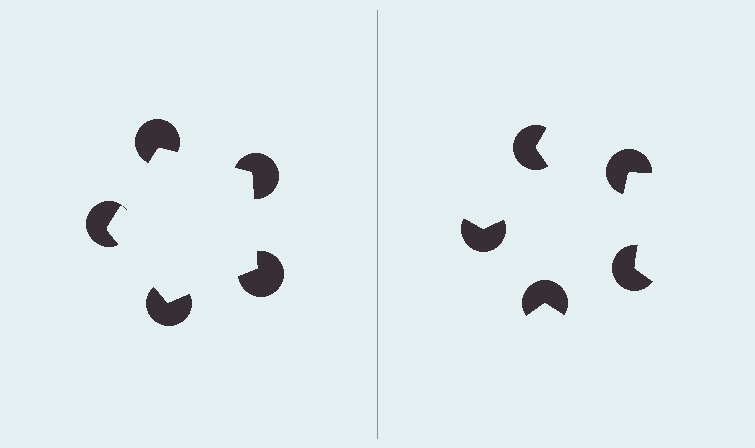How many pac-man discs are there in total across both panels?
10 — 5 on each side.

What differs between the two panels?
The pac-man discs are positioned identically on both sides; only the wedge orientations differ. On the left they align to a pentagon; on the right they are misaligned.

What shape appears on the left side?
An illusory pentagon.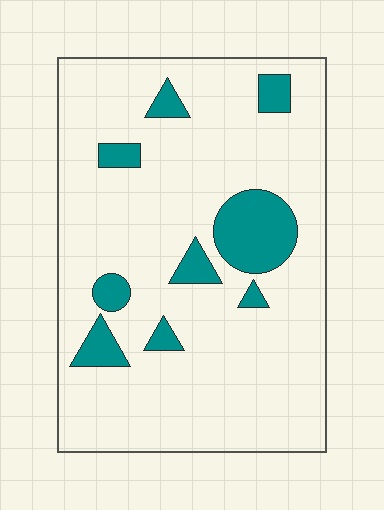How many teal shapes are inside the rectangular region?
9.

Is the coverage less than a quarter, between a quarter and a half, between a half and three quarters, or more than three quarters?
Less than a quarter.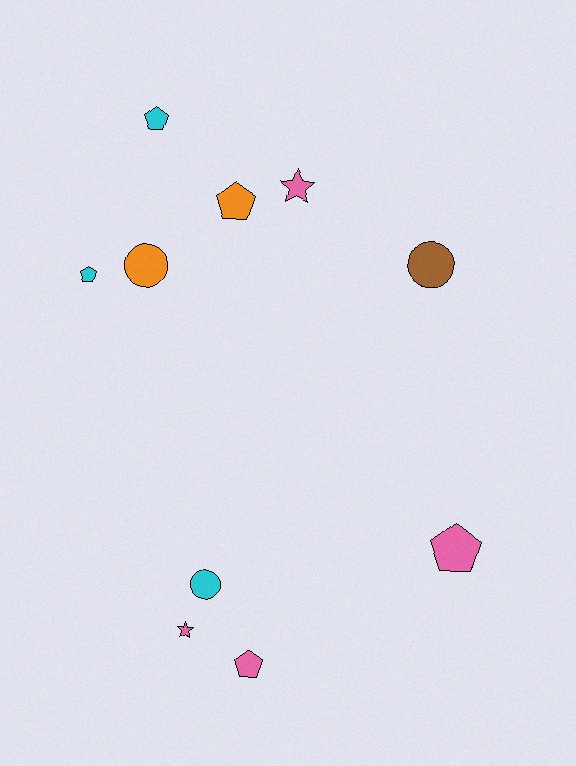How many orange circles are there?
There is 1 orange circle.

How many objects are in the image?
There are 10 objects.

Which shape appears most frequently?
Pentagon, with 5 objects.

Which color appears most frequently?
Pink, with 4 objects.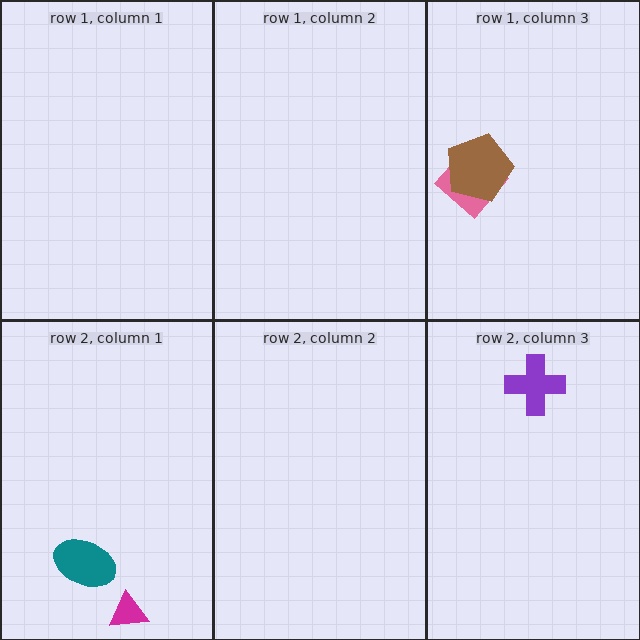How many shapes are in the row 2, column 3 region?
1.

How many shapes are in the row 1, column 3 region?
2.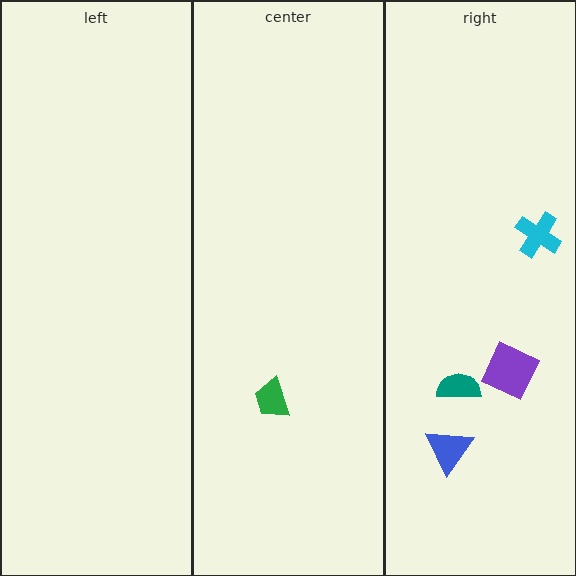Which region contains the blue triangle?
The right region.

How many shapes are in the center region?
1.